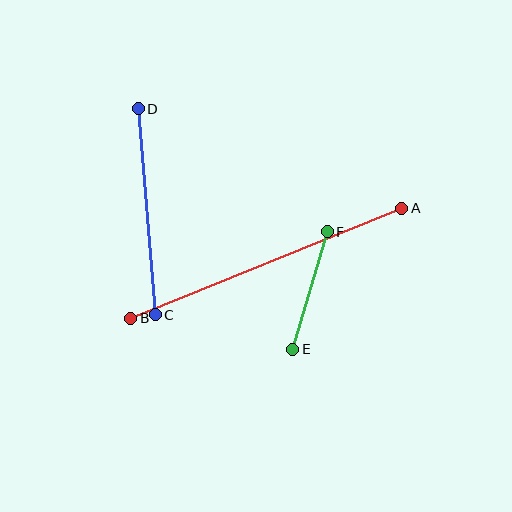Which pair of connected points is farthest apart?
Points A and B are farthest apart.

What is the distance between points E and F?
The distance is approximately 123 pixels.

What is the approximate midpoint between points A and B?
The midpoint is at approximately (266, 263) pixels.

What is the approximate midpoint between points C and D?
The midpoint is at approximately (147, 212) pixels.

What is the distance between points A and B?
The distance is approximately 292 pixels.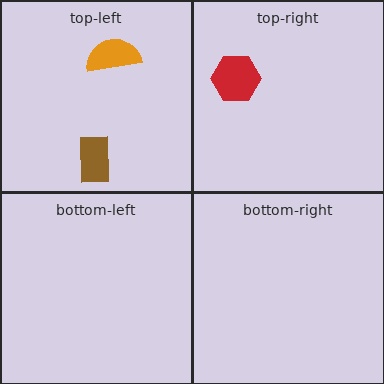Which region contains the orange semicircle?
The top-left region.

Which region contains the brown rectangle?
The top-left region.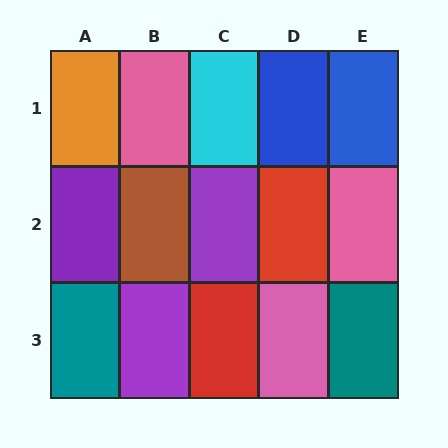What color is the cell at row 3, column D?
Pink.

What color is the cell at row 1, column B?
Pink.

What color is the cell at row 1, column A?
Orange.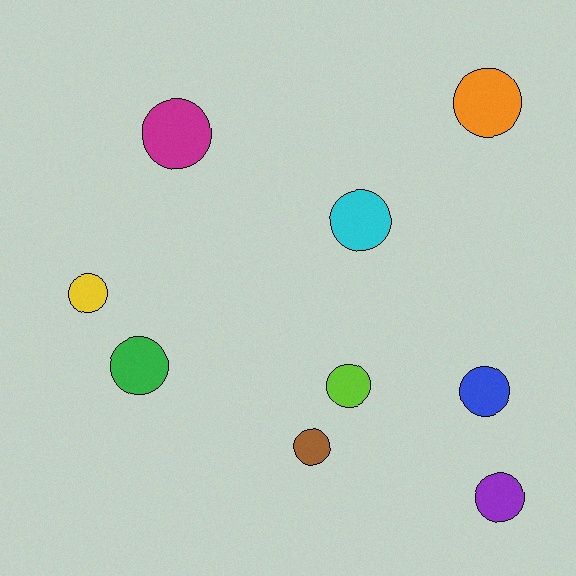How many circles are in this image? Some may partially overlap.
There are 9 circles.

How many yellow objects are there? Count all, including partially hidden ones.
There is 1 yellow object.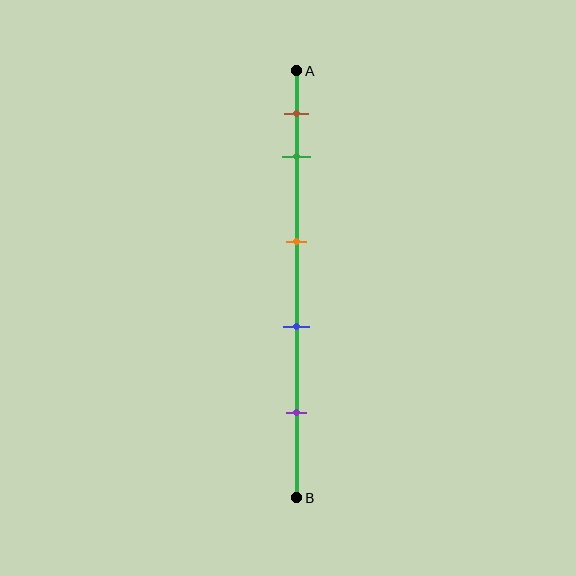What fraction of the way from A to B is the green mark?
The green mark is approximately 20% (0.2) of the way from A to B.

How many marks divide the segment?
There are 5 marks dividing the segment.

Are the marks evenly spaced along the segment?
No, the marks are not evenly spaced.